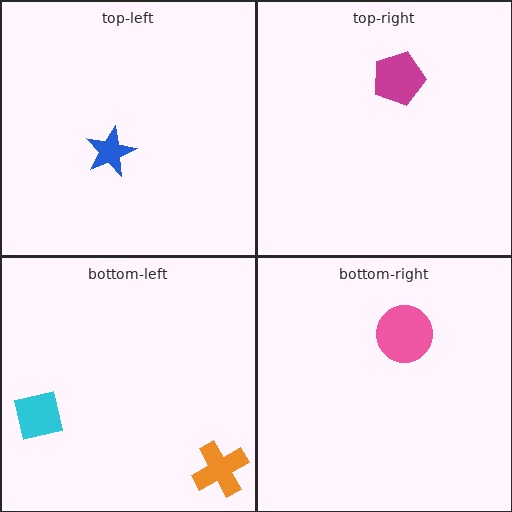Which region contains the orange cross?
The bottom-left region.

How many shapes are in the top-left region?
1.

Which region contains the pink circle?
The bottom-right region.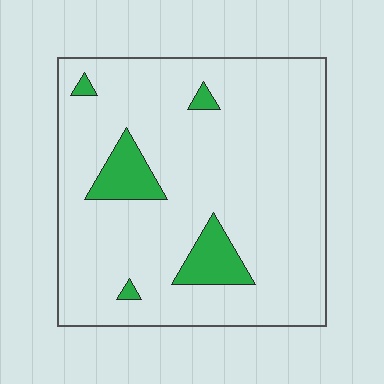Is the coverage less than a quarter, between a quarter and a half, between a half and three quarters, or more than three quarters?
Less than a quarter.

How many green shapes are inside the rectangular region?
5.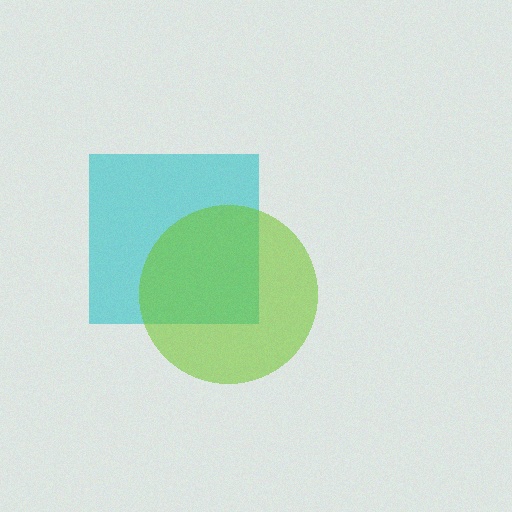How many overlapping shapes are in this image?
There are 2 overlapping shapes in the image.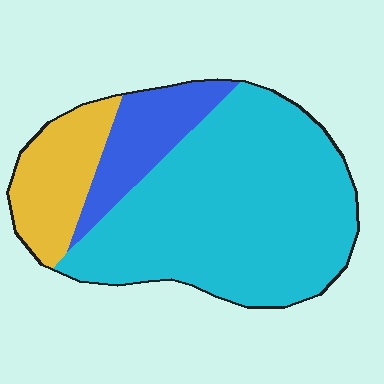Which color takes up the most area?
Cyan, at roughly 65%.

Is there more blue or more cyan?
Cyan.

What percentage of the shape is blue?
Blue takes up about one sixth (1/6) of the shape.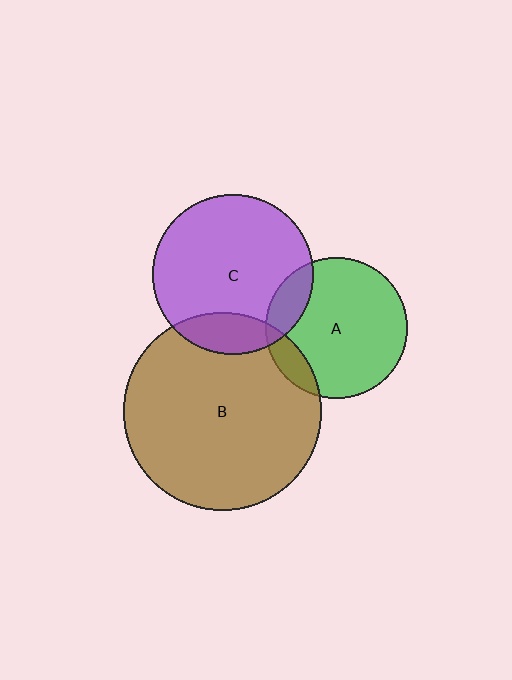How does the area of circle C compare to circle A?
Approximately 1.3 times.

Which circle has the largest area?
Circle B (brown).